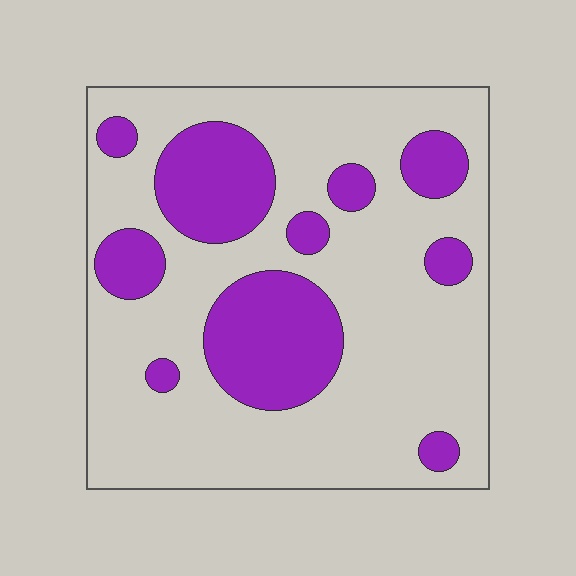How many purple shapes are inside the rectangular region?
10.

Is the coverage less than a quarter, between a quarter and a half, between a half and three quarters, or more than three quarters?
Between a quarter and a half.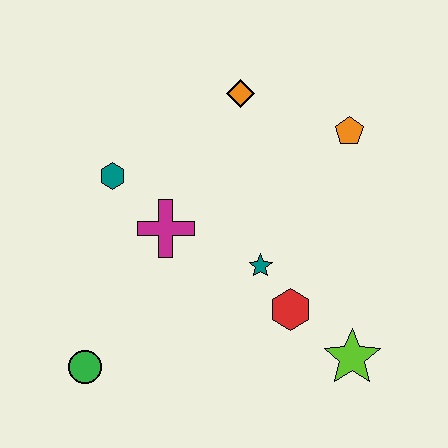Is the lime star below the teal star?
Yes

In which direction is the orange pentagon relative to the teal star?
The orange pentagon is above the teal star.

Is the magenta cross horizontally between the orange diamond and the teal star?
No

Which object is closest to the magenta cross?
The teal hexagon is closest to the magenta cross.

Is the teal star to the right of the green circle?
Yes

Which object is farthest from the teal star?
The green circle is farthest from the teal star.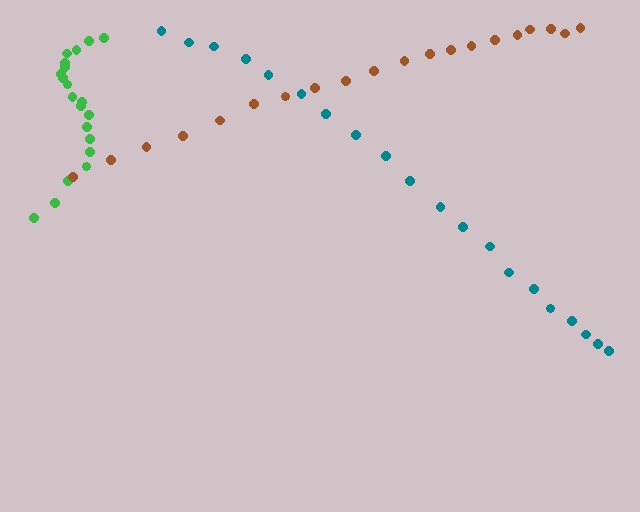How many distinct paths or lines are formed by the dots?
There are 3 distinct paths.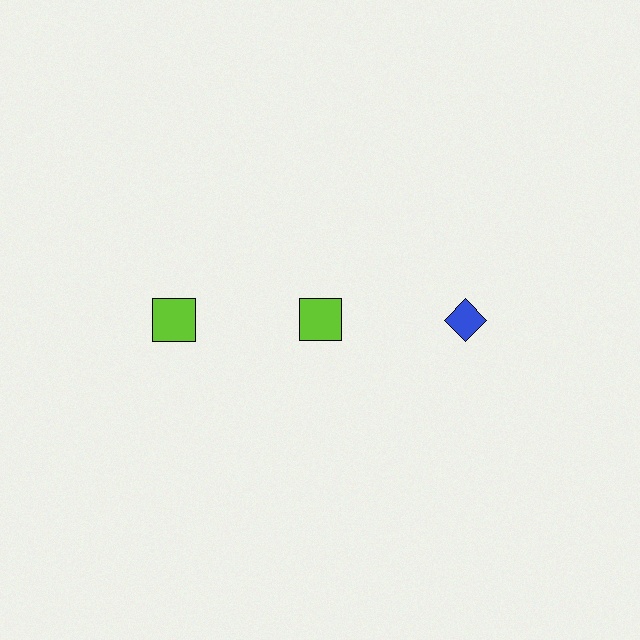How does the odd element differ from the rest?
It differs in both color (blue instead of lime) and shape (diamond instead of square).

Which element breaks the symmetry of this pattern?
The blue diamond in the top row, center column breaks the symmetry. All other shapes are lime squares.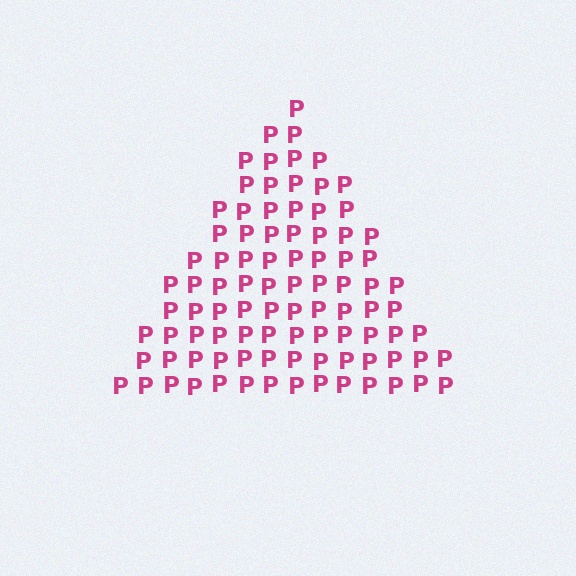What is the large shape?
The large shape is a triangle.